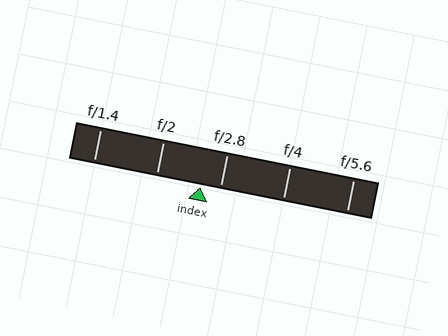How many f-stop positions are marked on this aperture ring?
There are 5 f-stop positions marked.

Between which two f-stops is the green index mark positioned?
The index mark is between f/2 and f/2.8.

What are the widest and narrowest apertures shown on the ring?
The widest aperture shown is f/1.4 and the narrowest is f/5.6.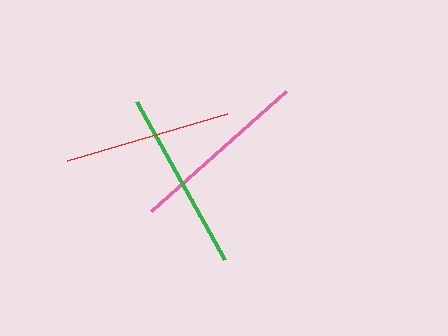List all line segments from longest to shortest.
From longest to shortest: pink, green, red.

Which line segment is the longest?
The pink line is the longest at approximately 182 pixels.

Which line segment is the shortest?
The red line is the shortest at approximately 167 pixels.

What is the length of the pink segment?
The pink segment is approximately 182 pixels long.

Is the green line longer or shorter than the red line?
The green line is longer than the red line.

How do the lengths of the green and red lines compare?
The green and red lines are approximately the same length.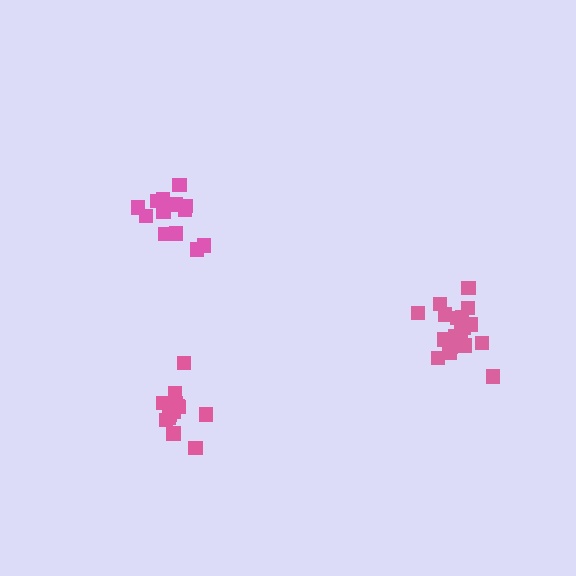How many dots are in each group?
Group 1: 14 dots, Group 2: 13 dots, Group 3: 19 dots (46 total).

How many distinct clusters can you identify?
There are 3 distinct clusters.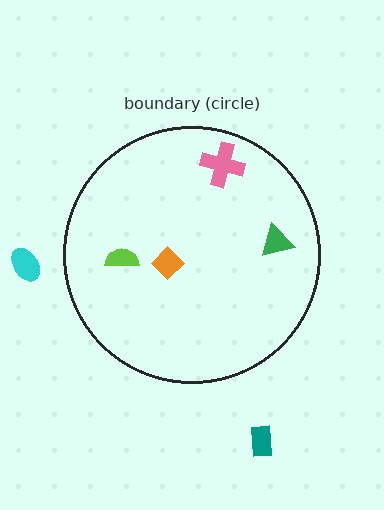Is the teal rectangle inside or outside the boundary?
Outside.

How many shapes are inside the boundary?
4 inside, 2 outside.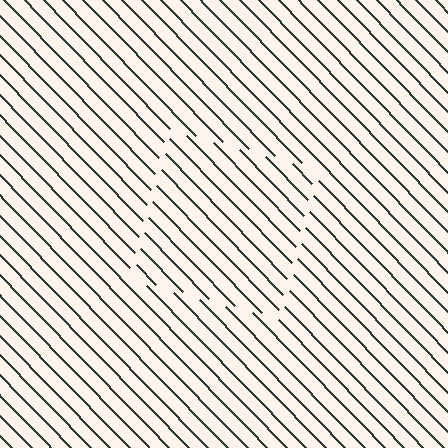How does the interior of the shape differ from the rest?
The interior of the shape contains the same grating, shifted by half a period — the contour is defined by the phase discontinuity where line-ends from the inner and outer gratings abut.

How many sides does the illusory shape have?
4 sides — the line-ends trace a square.